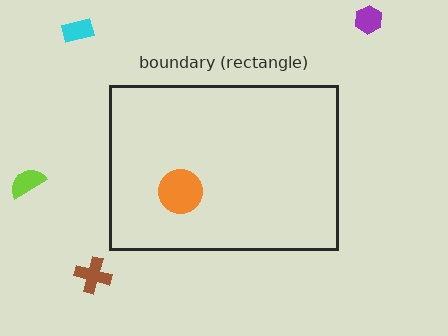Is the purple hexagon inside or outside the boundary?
Outside.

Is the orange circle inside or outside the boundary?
Inside.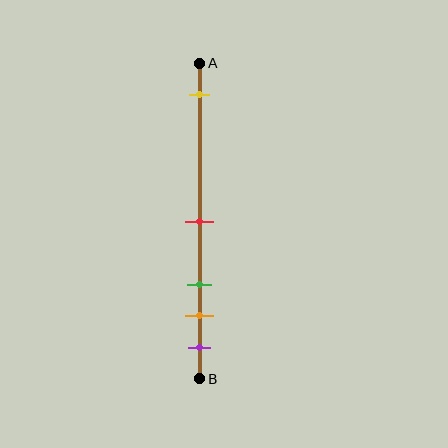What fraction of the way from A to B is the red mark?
The red mark is approximately 50% (0.5) of the way from A to B.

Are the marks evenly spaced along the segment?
No, the marks are not evenly spaced.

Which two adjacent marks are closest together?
The orange and purple marks are the closest adjacent pair.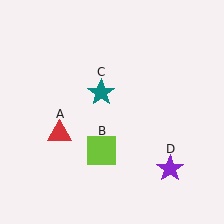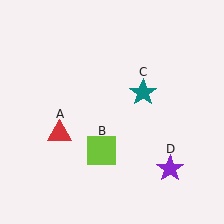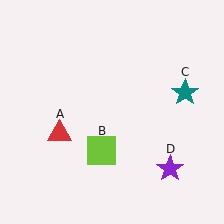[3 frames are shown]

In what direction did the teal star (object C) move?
The teal star (object C) moved right.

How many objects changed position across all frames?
1 object changed position: teal star (object C).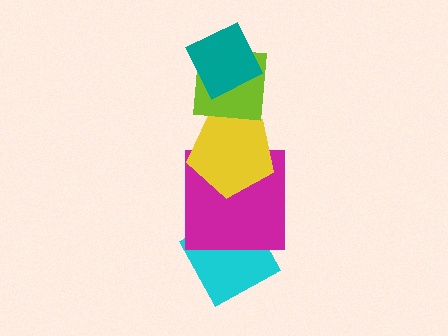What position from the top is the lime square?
The lime square is 2nd from the top.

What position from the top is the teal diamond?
The teal diamond is 1st from the top.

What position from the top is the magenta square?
The magenta square is 4th from the top.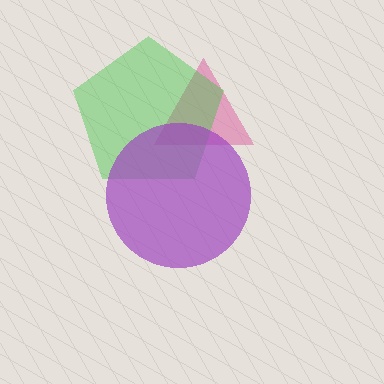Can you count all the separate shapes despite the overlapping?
Yes, there are 3 separate shapes.